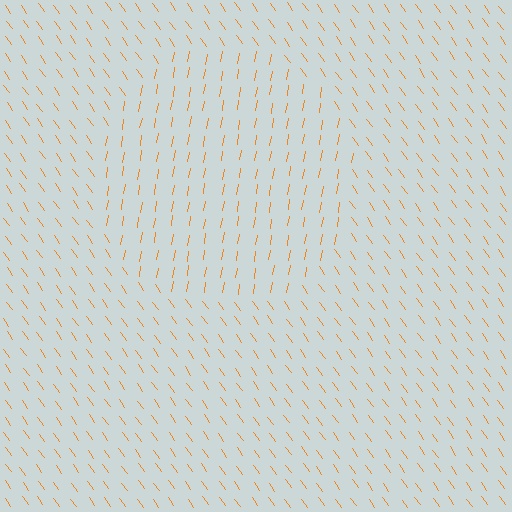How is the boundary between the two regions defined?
The boundary is defined purely by a change in line orientation (approximately 45 degrees difference). All lines are the same color and thickness.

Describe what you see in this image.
The image is filled with small orange line segments. A circle region in the image has lines oriented differently from the surrounding lines, creating a visible texture boundary.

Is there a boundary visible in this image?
Yes, there is a texture boundary formed by a change in line orientation.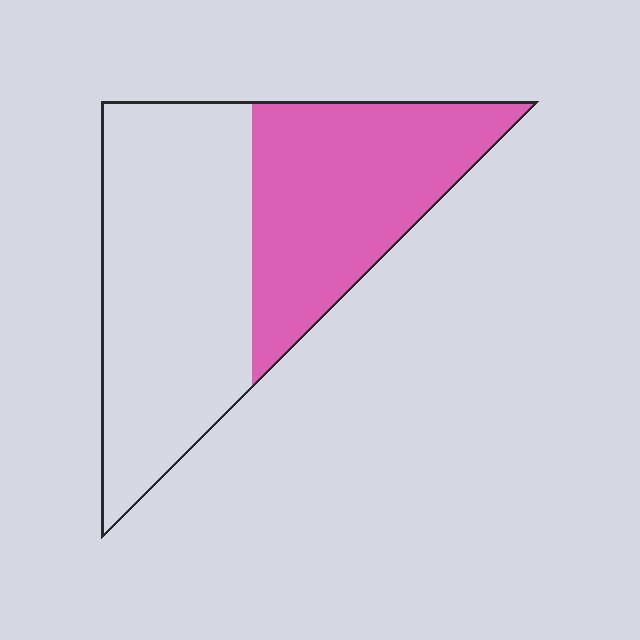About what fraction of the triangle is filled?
About two fifths (2/5).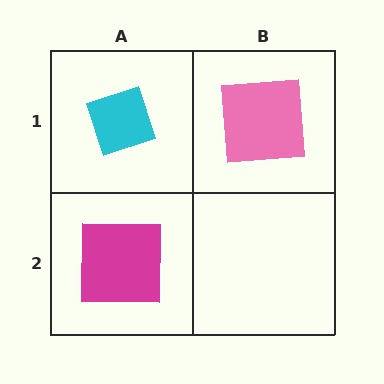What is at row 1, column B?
A pink square.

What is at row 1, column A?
A cyan diamond.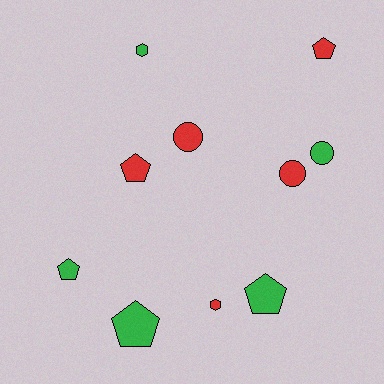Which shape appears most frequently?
Pentagon, with 5 objects.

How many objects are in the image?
There are 10 objects.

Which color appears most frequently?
Green, with 5 objects.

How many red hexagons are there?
There is 1 red hexagon.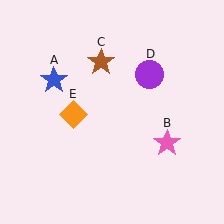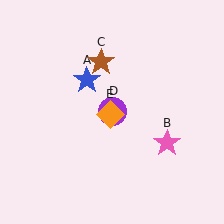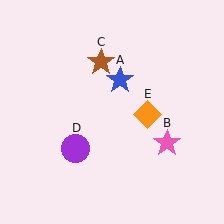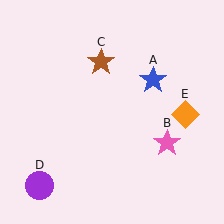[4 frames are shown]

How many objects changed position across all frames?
3 objects changed position: blue star (object A), purple circle (object D), orange diamond (object E).